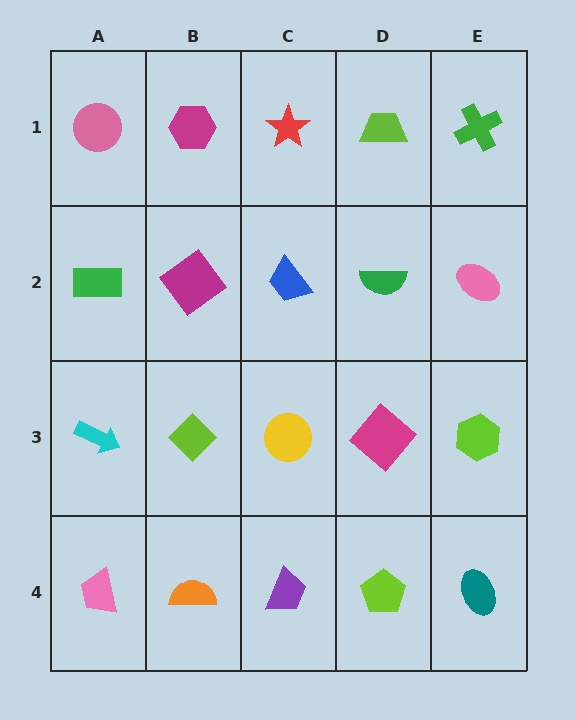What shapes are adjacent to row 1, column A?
A green rectangle (row 2, column A), a magenta hexagon (row 1, column B).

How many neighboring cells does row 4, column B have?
3.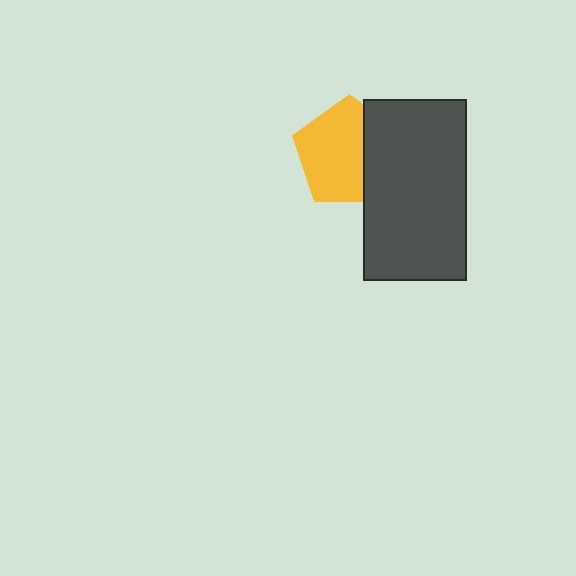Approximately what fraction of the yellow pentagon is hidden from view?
Roughly 33% of the yellow pentagon is hidden behind the dark gray rectangle.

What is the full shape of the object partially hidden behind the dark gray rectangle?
The partially hidden object is a yellow pentagon.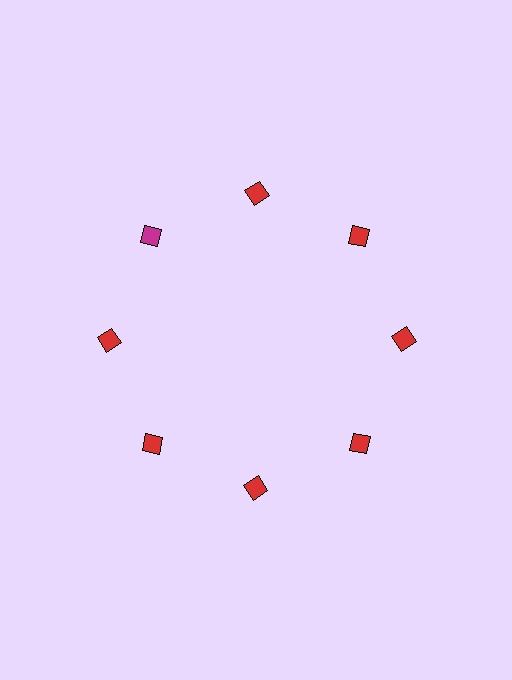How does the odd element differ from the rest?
It has a different color: magenta instead of red.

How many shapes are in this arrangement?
There are 8 shapes arranged in a ring pattern.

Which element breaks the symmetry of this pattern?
The magenta diamond at roughly the 10 o'clock position breaks the symmetry. All other shapes are red diamonds.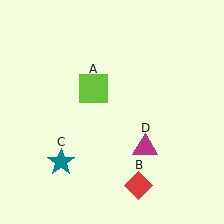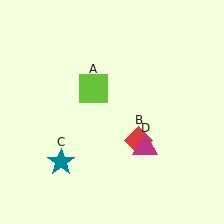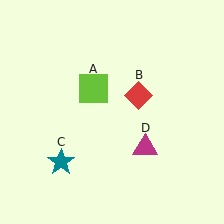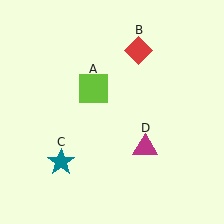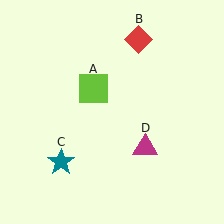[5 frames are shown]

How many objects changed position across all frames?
1 object changed position: red diamond (object B).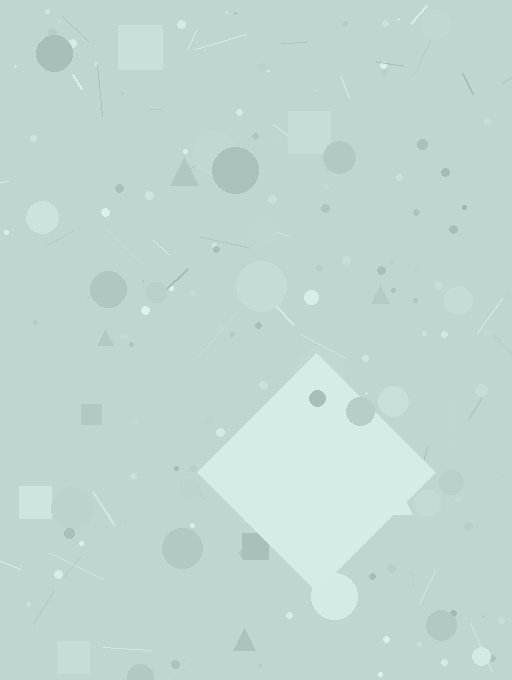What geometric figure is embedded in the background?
A diamond is embedded in the background.